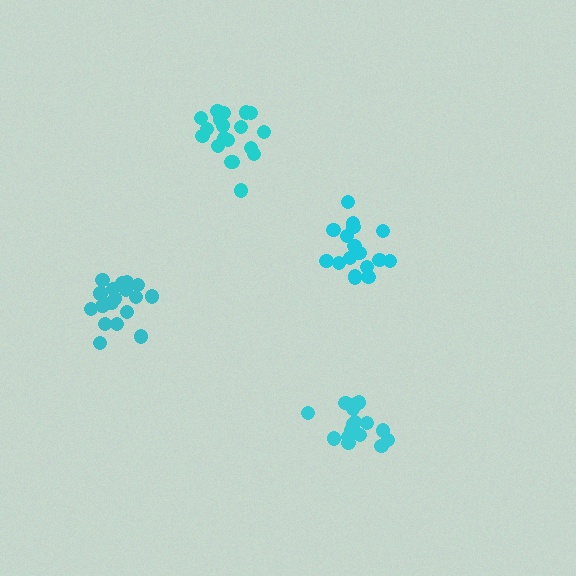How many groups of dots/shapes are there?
There are 4 groups.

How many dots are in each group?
Group 1: 17 dots, Group 2: 18 dots, Group 3: 19 dots, Group 4: 18 dots (72 total).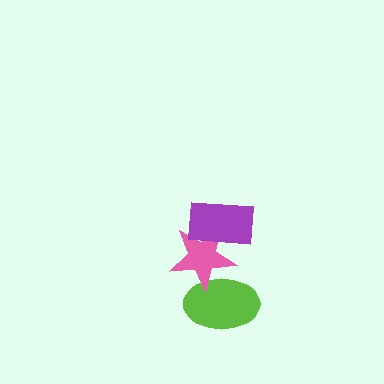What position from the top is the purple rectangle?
The purple rectangle is 1st from the top.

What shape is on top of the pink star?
The purple rectangle is on top of the pink star.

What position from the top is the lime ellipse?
The lime ellipse is 3rd from the top.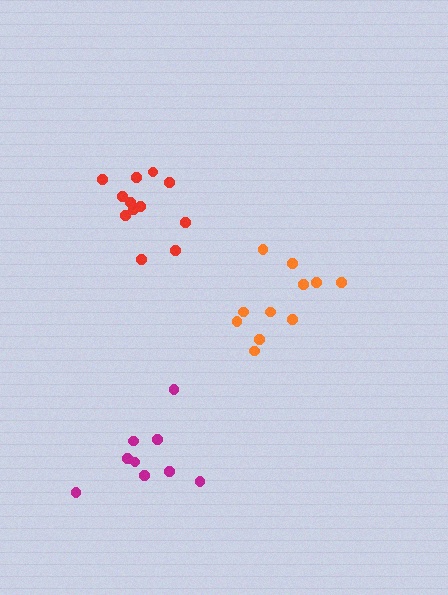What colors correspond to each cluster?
The clusters are colored: red, magenta, orange.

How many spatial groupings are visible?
There are 3 spatial groupings.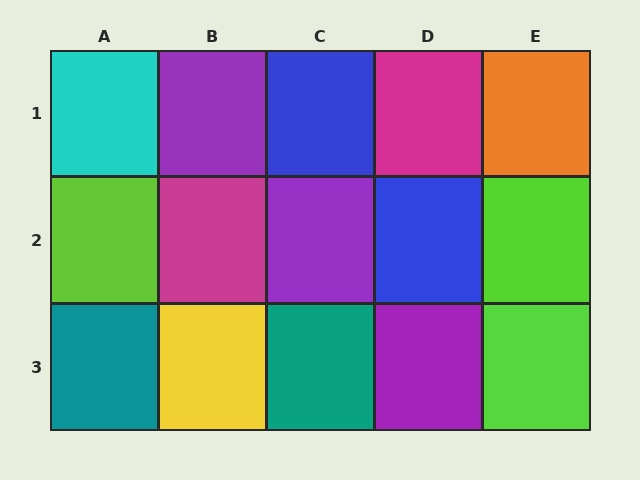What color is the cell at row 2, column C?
Purple.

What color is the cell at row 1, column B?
Purple.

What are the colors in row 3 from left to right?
Teal, yellow, teal, purple, lime.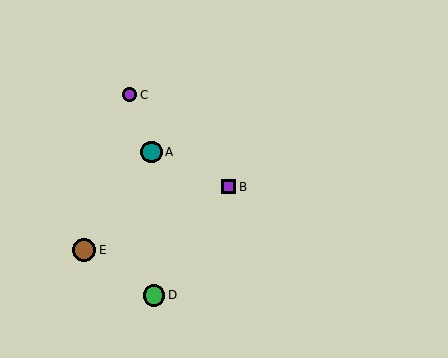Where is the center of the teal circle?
The center of the teal circle is at (152, 152).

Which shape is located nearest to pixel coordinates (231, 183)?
The purple square (labeled B) at (229, 187) is nearest to that location.